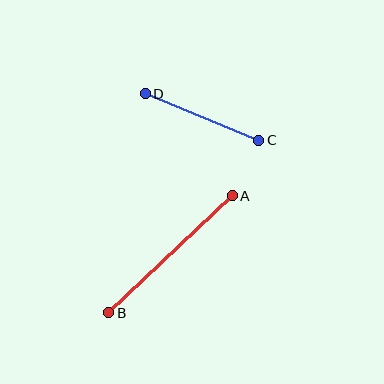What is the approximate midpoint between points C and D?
The midpoint is at approximately (202, 117) pixels.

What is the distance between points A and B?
The distance is approximately 170 pixels.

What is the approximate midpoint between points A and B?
The midpoint is at approximately (170, 254) pixels.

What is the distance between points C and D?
The distance is approximately 123 pixels.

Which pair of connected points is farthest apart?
Points A and B are farthest apart.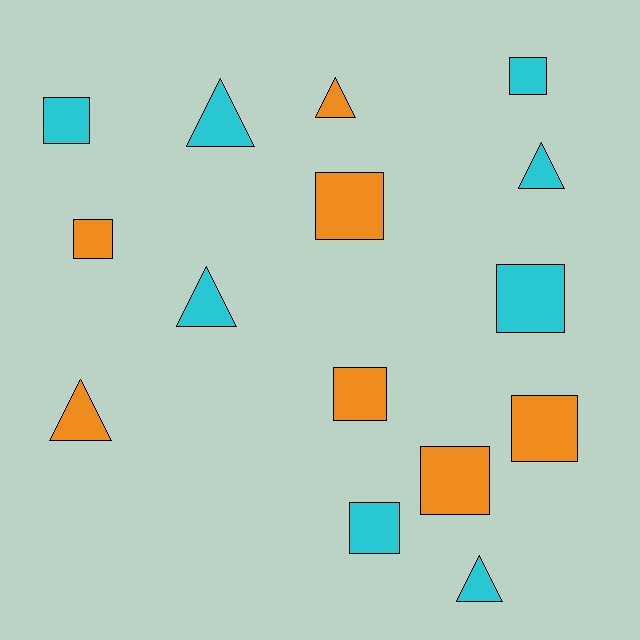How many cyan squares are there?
There are 4 cyan squares.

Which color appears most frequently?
Cyan, with 8 objects.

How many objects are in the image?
There are 15 objects.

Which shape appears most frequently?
Square, with 9 objects.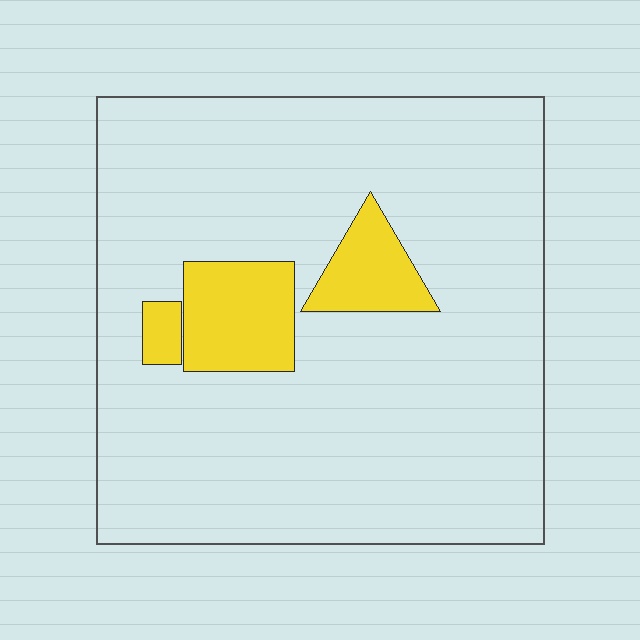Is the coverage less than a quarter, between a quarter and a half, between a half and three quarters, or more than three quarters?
Less than a quarter.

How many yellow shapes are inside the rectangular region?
3.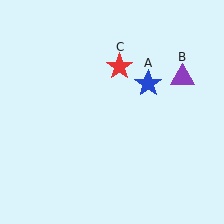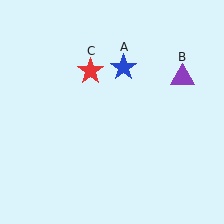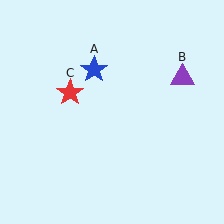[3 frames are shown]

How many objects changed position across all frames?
2 objects changed position: blue star (object A), red star (object C).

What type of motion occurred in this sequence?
The blue star (object A), red star (object C) rotated counterclockwise around the center of the scene.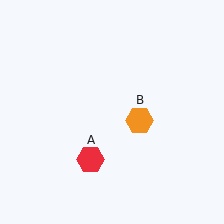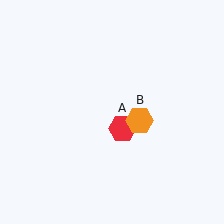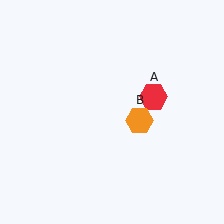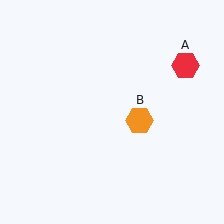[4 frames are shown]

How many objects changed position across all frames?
1 object changed position: red hexagon (object A).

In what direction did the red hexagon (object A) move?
The red hexagon (object A) moved up and to the right.